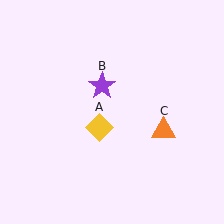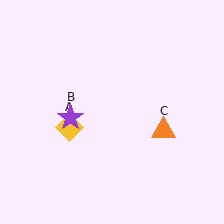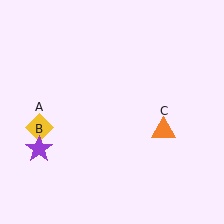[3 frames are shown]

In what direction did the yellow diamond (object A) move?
The yellow diamond (object A) moved left.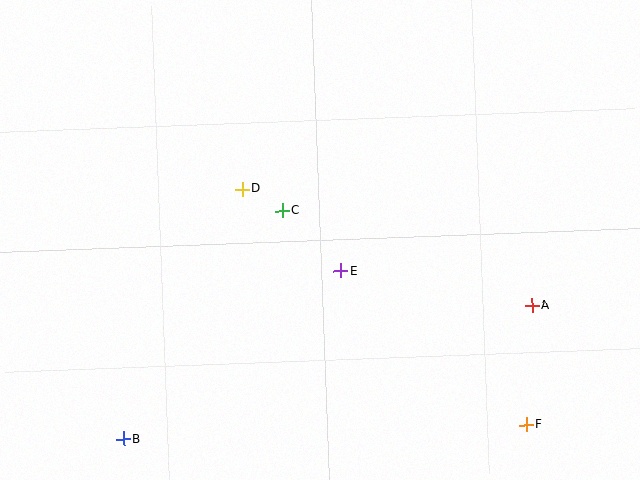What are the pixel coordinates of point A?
Point A is at (532, 305).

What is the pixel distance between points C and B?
The distance between C and B is 278 pixels.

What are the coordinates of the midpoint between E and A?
The midpoint between E and A is at (436, 288).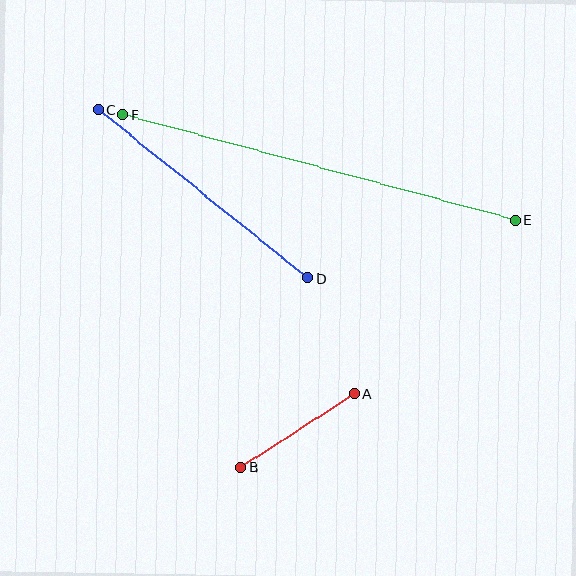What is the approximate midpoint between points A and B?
The midpoint is at approximately (298, 431) pixels.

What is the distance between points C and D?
The distance is approximately 269 pixels.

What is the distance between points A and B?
The distance is approximately 136 pixels.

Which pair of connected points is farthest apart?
Points E and F are farthest apart.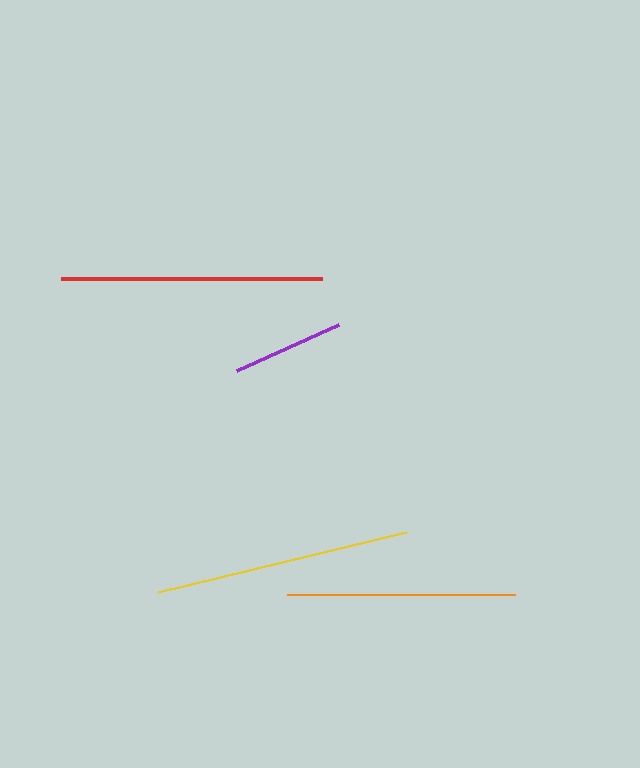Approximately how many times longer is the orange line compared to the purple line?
The orange line is approximately 2.0 times the length of the purple line.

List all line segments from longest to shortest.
From longest to shortest: red, yellow, orange, purple.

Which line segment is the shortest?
The purple line is the shortest at approximately 112 pixels.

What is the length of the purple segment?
The purple segment is approximately 112 pixels long.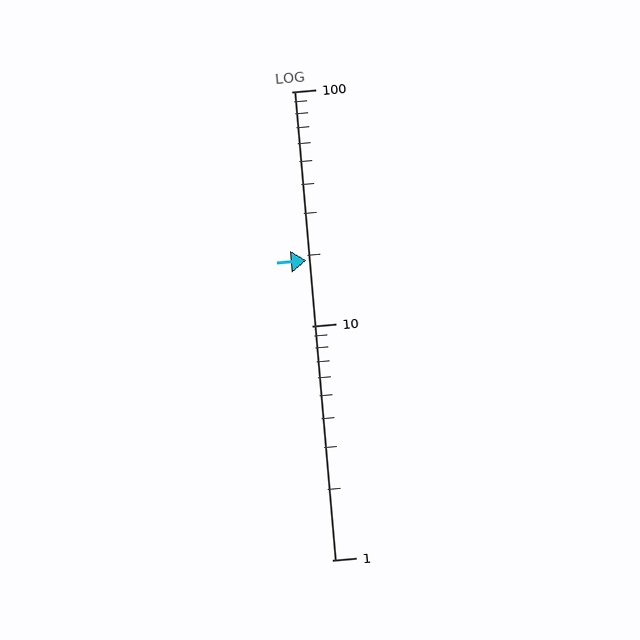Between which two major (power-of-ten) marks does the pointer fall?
The pointer is between 10 and 100.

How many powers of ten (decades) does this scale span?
The scale spans 2 decades, from 1 to 100.